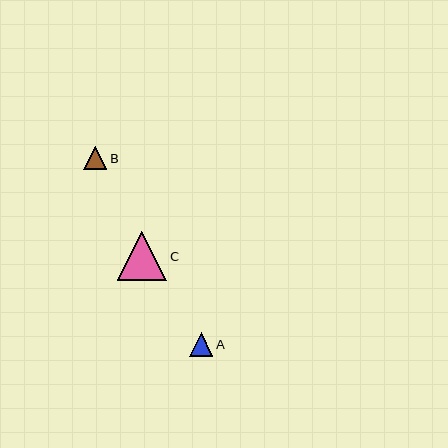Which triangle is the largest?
Triangle C is the largest with a size of approximately 49 pixels.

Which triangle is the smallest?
Triangle B is the smallest with a size of approximately 24 pixels.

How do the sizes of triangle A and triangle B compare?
Triangle A and triangle B are approximately the same size.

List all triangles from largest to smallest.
From largest to smallest: C, A, B.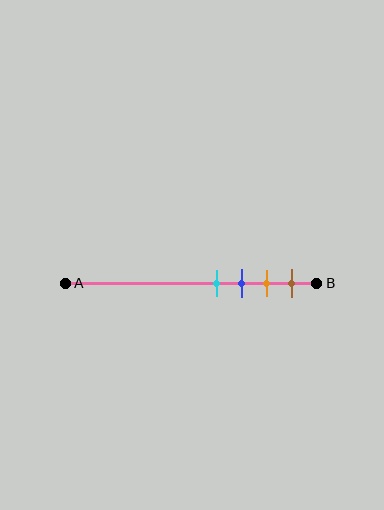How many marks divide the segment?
There are 4 marks dividing the segment.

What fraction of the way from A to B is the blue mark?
The blue mark is approximately 70% (0.7) of the way from A to B.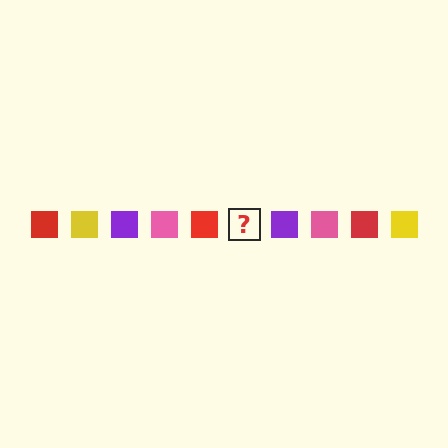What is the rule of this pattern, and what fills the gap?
The rule is that the pattern cycles through red, yellow, purple, pink squares. The gap should be filled with a yellow square.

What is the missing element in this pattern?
The missing element is a yellow square.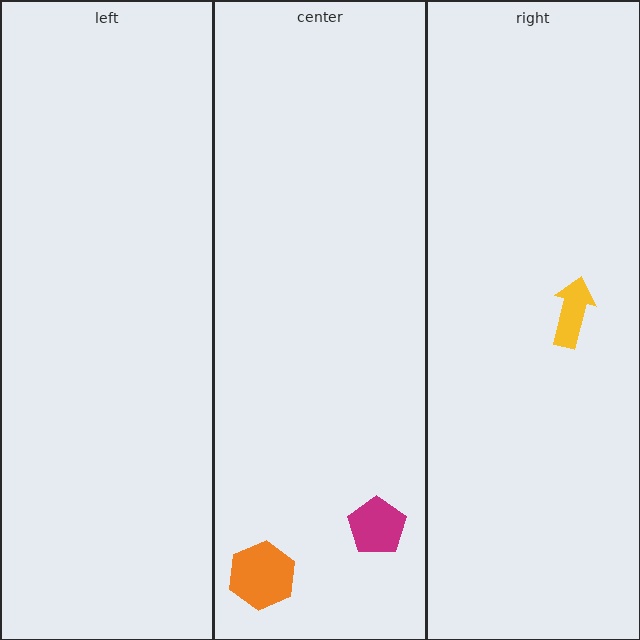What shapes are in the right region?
The yellow arrow.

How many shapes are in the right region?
1.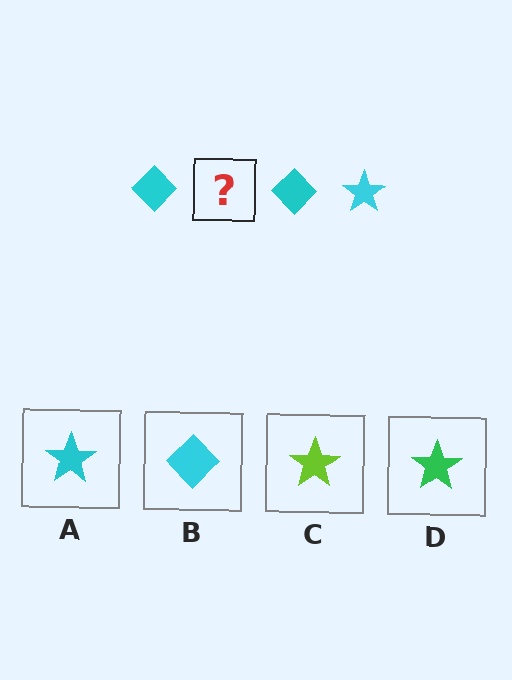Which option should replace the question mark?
Option A.